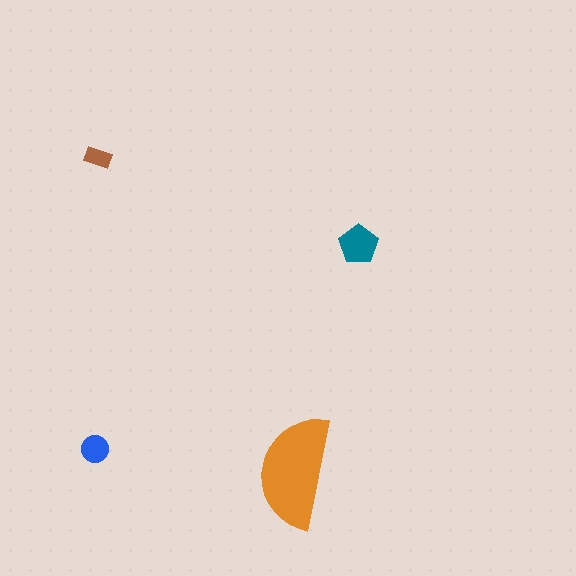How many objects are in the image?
There are 4 objects in the image.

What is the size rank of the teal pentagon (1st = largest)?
2nd.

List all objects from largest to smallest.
The orange semicircle, the teal pentagon, the blue circle, the brown rectangle.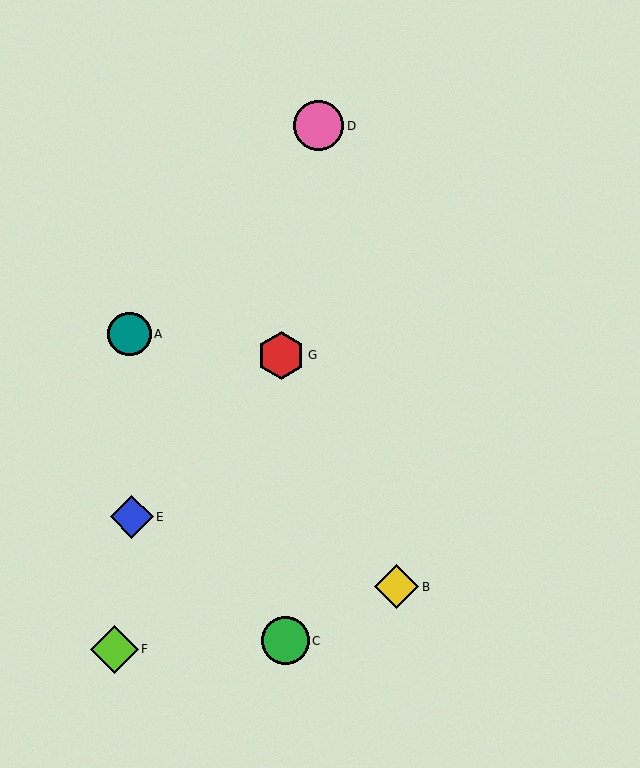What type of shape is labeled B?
Shape B is a yellow diamond.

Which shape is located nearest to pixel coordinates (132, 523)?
The blue diamond (labeled E) at (132, 517) is nearest to that location.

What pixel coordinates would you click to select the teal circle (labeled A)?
Click at (129, 334) to select the teal circle A.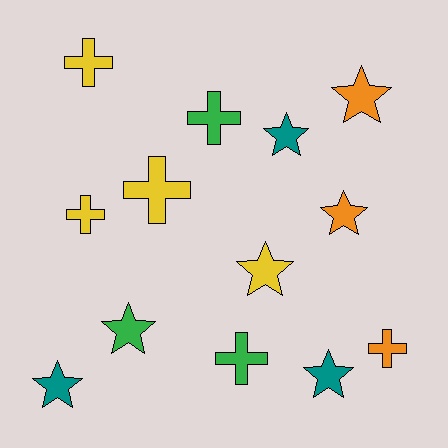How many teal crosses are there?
There are no teal crosses.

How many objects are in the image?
There are 13 objects.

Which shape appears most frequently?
Star, with 7 objects.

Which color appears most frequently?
Yellow, with 4 objects.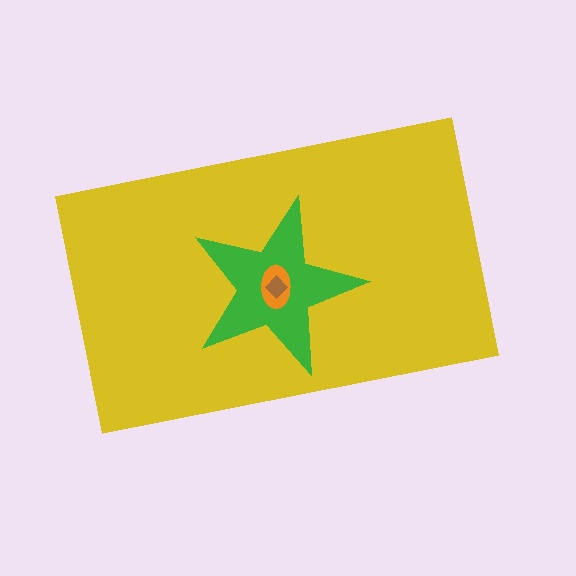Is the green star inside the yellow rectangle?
Yes.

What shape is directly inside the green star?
The orange ellipse.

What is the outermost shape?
The yellow rectangle.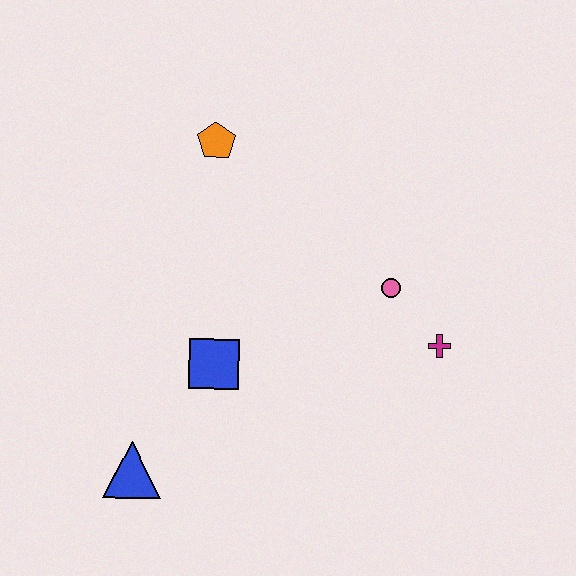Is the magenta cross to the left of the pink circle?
No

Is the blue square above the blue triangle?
Yes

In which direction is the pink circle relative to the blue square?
The pink circle is to the right of the blue square.